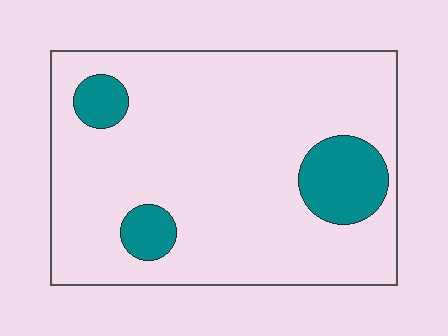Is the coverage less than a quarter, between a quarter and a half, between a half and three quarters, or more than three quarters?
Less than a quarter.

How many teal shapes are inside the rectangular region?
3.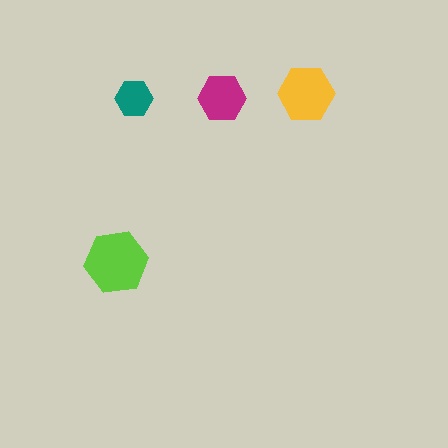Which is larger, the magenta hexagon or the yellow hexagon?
The yellow one.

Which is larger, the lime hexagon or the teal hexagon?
The lime one.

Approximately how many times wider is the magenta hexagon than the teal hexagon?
About 1.5 times wider.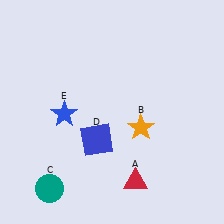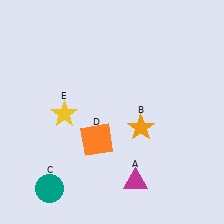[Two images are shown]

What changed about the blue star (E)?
In Image 1, E is blue. In Image 2, it changed to yellow.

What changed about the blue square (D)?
In Image 1, D is blue. In Image 2, it changed to orange.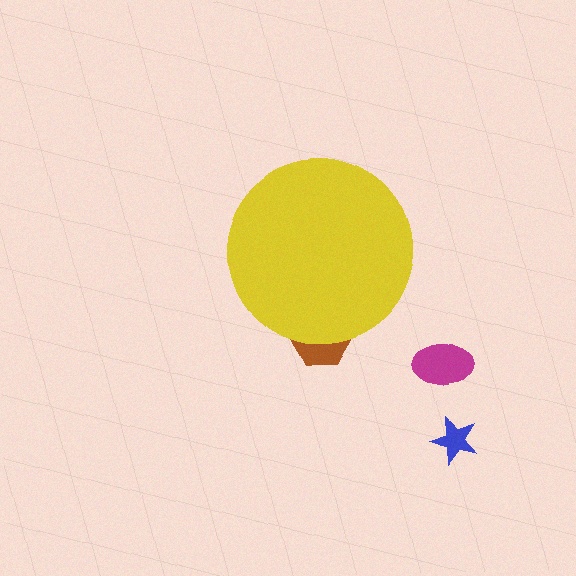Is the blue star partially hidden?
No, the blue star is fully visible.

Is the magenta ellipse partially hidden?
No, the magenta ellipse is fully visible.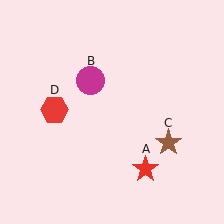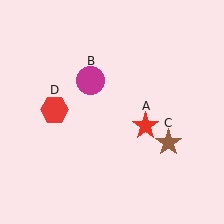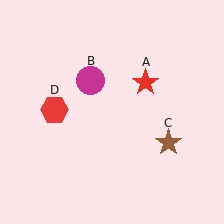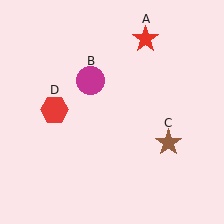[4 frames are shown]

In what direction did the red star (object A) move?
The red star (object A) moved up.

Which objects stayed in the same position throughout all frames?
Magenta circle (object B) and brown star (object C) and red hexagon (object D) remained stationary.